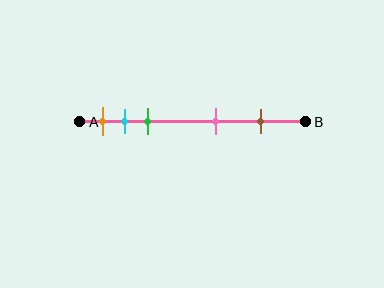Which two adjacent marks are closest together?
The cyan and green marks are the closest adjacent pair.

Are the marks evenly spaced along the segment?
No, the marks are not evenly spaced.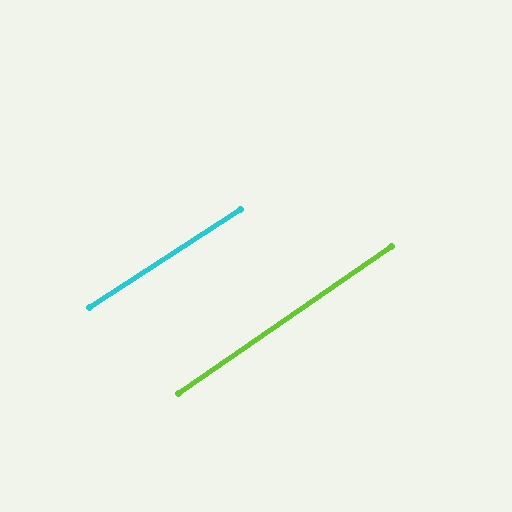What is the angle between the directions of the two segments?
Approximately 2 degrees.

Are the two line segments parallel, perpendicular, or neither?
Parallel — their directions differ by only 1.7°.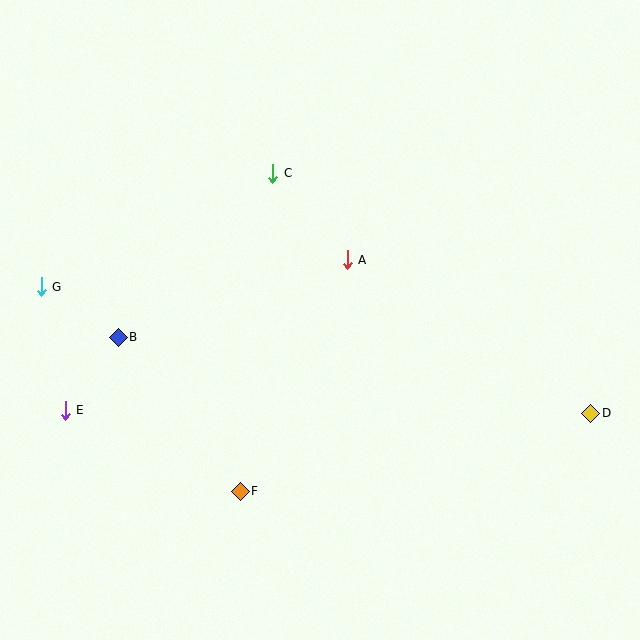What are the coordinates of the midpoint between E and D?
The midpoint between E and D is at (328, 412).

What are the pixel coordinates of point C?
Point C is at (273, 173).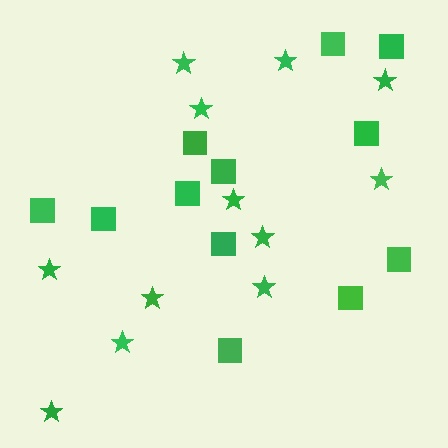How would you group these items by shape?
There are 2 groups: one group of stars (12) and one group of squares (12).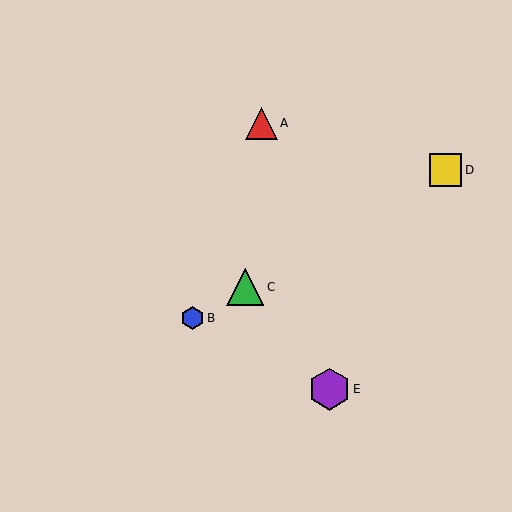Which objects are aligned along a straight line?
Objects B, C, D are aligned along a straight line.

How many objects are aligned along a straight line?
3 objects (B, C, D) are aligned along a straight line.